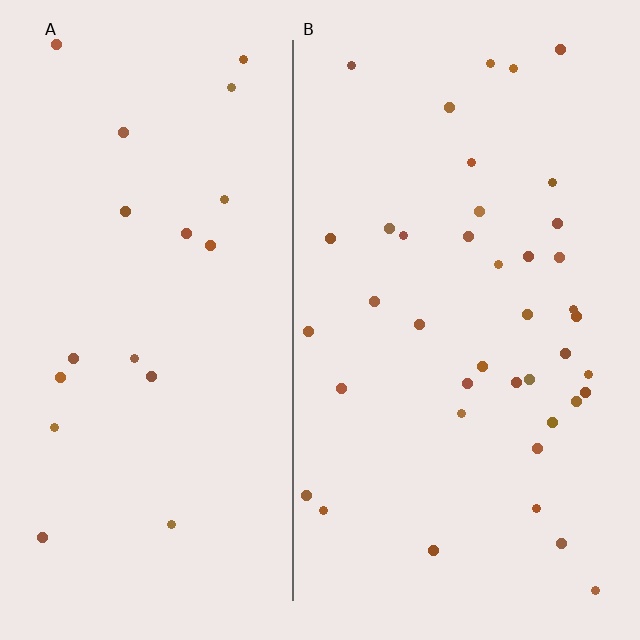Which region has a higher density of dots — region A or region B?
B (the right).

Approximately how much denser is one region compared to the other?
Approximately 2.2× — region B over region A.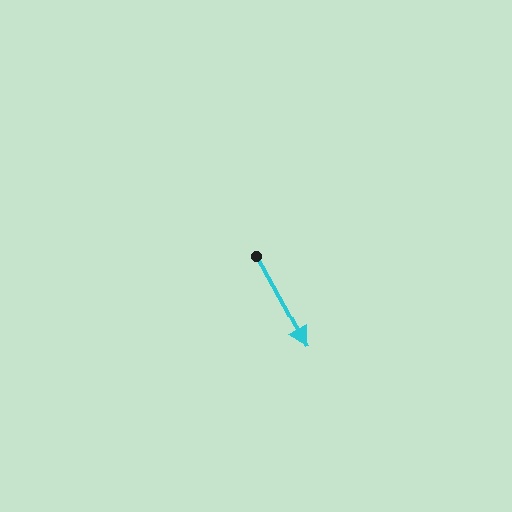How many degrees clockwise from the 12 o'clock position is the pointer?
Approximately 151 degrees.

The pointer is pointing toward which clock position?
Roughly 5 o'clock.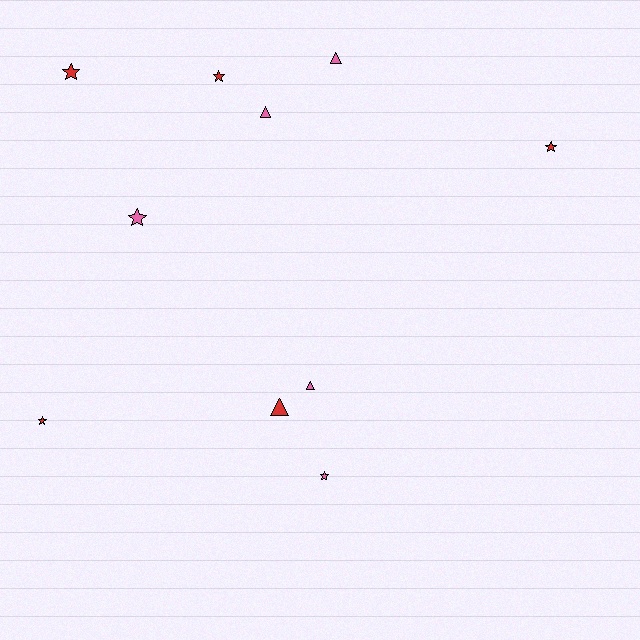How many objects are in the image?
There are 10 objects.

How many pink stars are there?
There are 2 pink stars.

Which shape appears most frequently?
Star, with 6 objects.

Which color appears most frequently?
Pink, with 5 objects.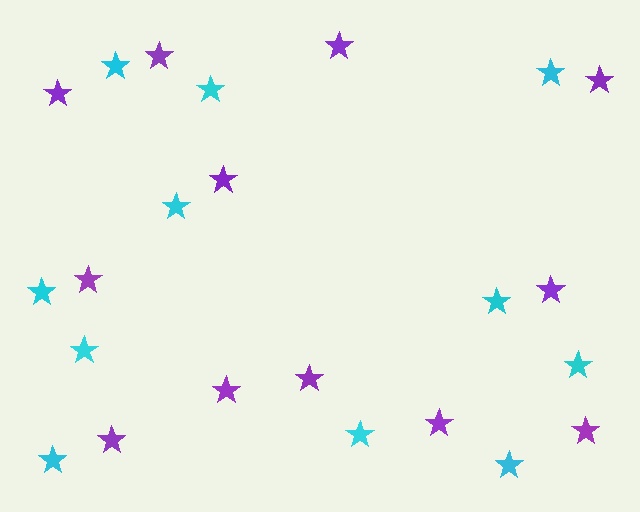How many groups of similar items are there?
There are 2 groups: one group of cyan stars (11) and one group of purple stars (12).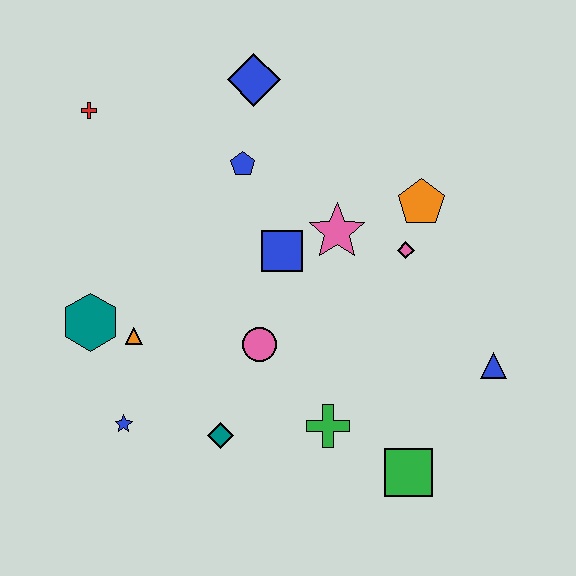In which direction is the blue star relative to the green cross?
The blue star is to the left of the green cross.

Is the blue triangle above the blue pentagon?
No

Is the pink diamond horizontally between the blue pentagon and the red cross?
No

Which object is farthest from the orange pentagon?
The blue star is farthest from the orange pentagon.